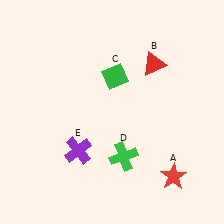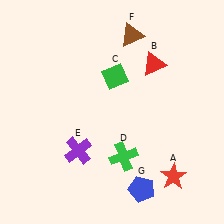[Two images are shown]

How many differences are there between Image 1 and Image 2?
There are 2 differences between the two images.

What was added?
A brown triangle (F), a blue pentagon (G) were added in Image 2.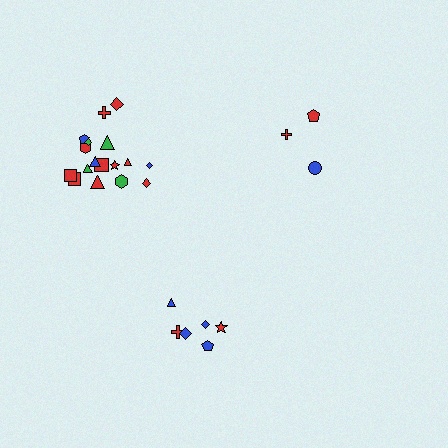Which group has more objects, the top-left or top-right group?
The top-left group.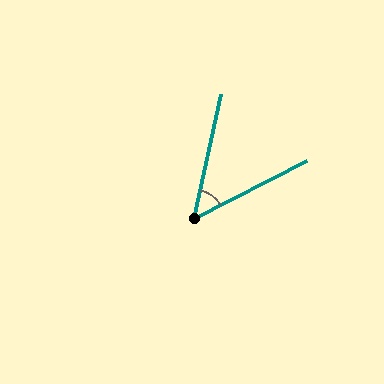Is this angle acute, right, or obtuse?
It is acute.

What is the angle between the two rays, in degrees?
Approximately 50 degrees.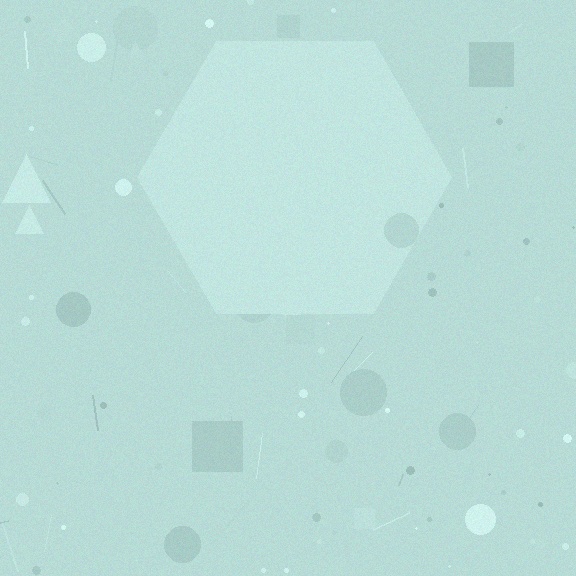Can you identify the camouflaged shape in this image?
The camouflaged shape is a hexagon.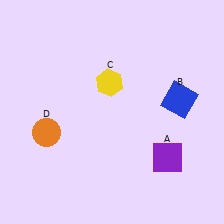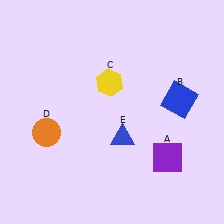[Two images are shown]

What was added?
A blue triangle (E) was added in Image 2.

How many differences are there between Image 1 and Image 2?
There is 1 difference between the two images.